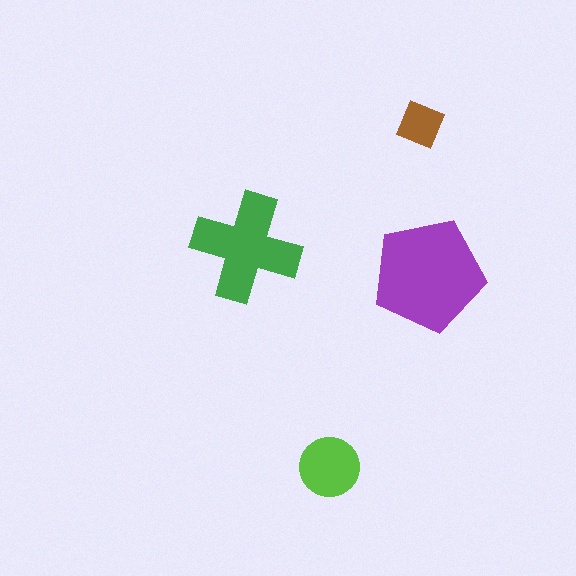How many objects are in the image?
There are 4 objects in the image.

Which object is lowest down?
The lime circle is bottommost.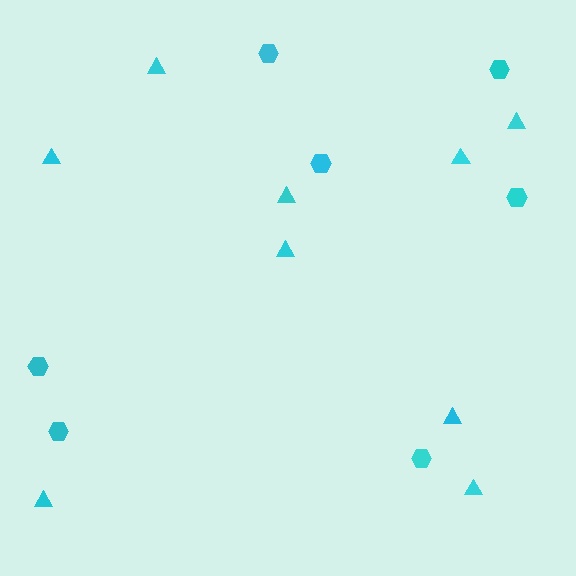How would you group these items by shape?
There are 2 groups: one group of triangles (9) and one group of hexagons (7).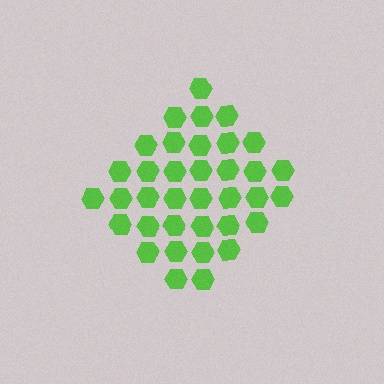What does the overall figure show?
The overall figure shows a diamond.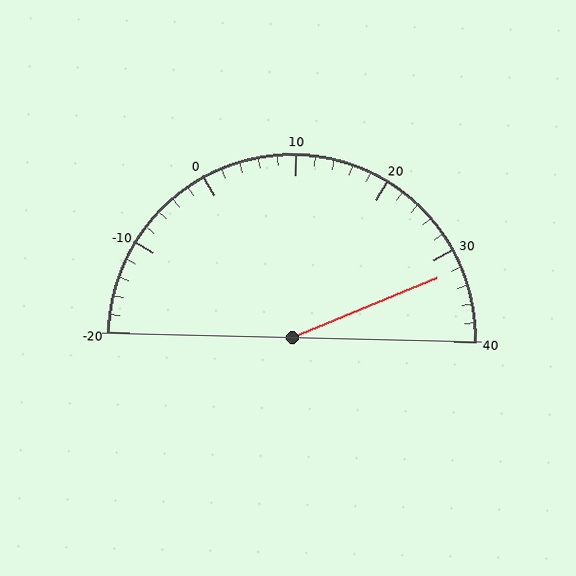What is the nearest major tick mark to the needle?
The nearest major tick mark is 30.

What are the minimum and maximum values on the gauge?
The gauge ranges from -20 to 40.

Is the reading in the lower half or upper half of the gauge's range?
The reading is in the upper half of the range (-20 to 40).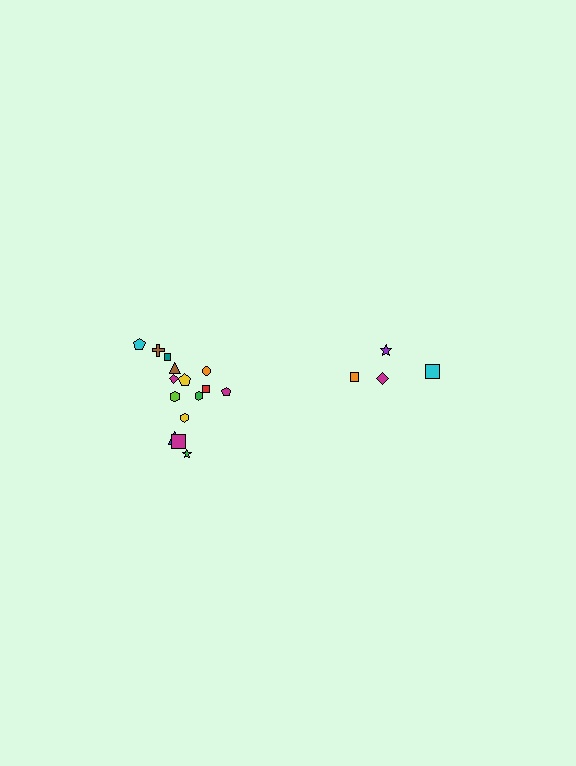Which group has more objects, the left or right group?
The left group.